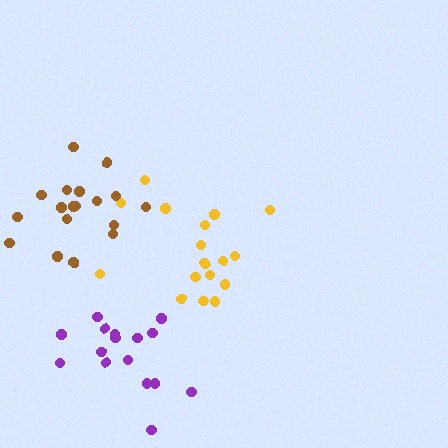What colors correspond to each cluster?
The clusters are colored: purple, yellow, brown.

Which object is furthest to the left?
The brown cluster is leftmost.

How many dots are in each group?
Group 1: 16 dots, Group 2: 17 dots, Group 3: 18 dots (51 total).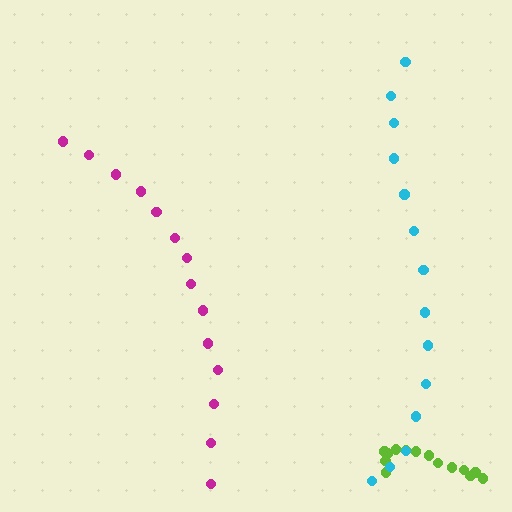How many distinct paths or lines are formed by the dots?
There are 3 distinct paths.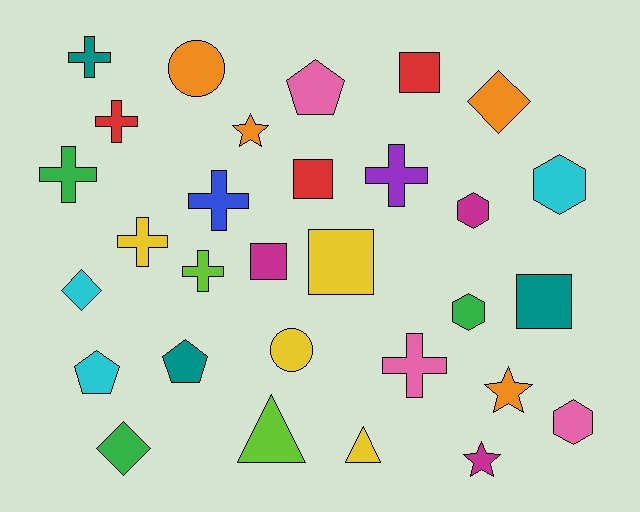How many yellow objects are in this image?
There are 4 yellow objects.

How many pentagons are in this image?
There are 3 pentagons.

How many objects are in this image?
There are 30 objects.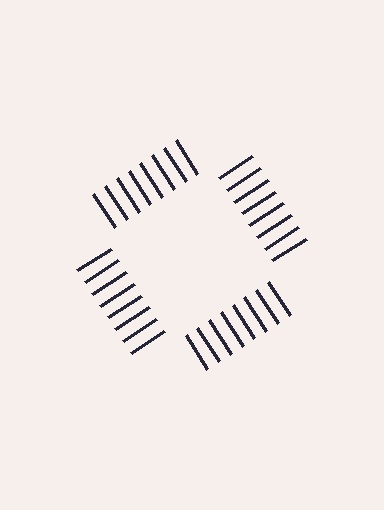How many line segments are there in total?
32 — 8 along each of the 4 edges.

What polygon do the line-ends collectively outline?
An illusory square — the line segments terminate on its edges but no continuous stroke is drawn.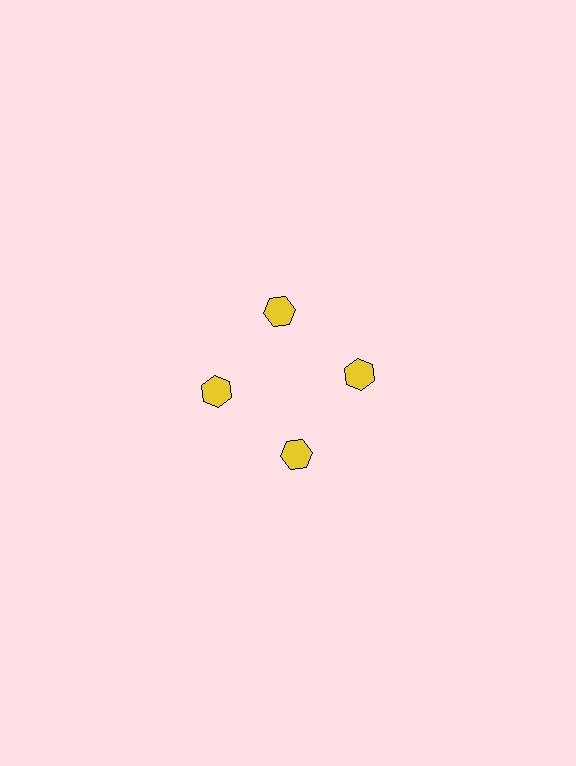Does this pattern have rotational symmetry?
Yes, this pattern has 4-fold rotational symmetry. It looks the same after rotating 90 degrees around the center.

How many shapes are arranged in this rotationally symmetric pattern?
There are 4 shapes, arranged in 4 groups of 1.